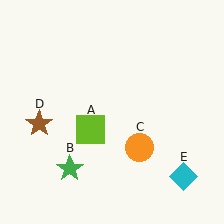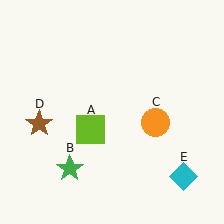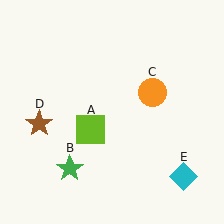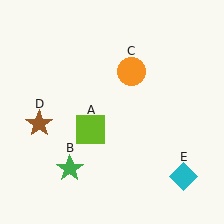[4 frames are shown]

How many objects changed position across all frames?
1 object changed position: orange circle (object C).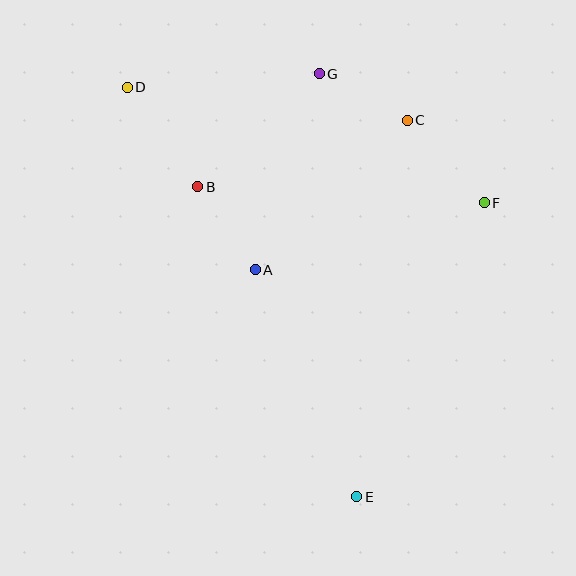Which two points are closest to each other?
Points C and G are closest to each other.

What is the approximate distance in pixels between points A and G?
The distance between A and G is approximately 207 pixels.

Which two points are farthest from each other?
Points D and E are farthest from each other.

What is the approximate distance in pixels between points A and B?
The distance between A and B is approximately 101 pixels.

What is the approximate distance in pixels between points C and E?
The distance between C and E is approximately 380 pixels.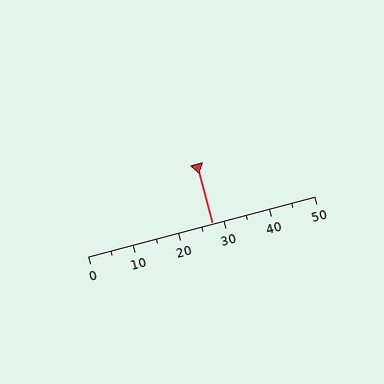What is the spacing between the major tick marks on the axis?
The major ticks are spaced 10 apart.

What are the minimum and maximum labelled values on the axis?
The axis runs from 0 to 50.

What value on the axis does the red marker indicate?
The marker indicates approximately 27.5.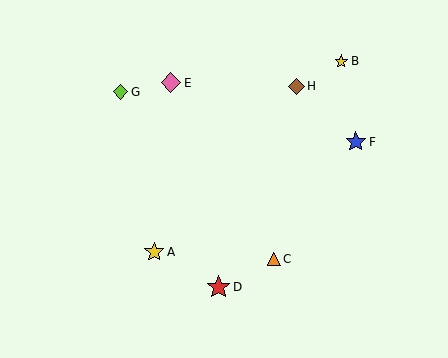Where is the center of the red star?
The center of the red star is at (218, 287).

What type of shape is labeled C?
Shape C is an orange triangle.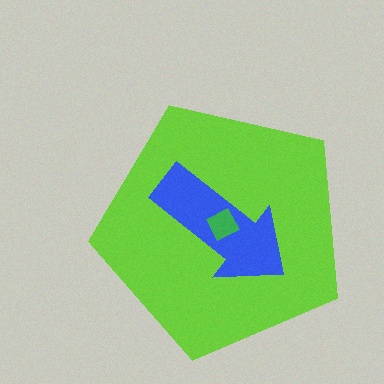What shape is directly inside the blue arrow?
The green square.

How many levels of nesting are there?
3.